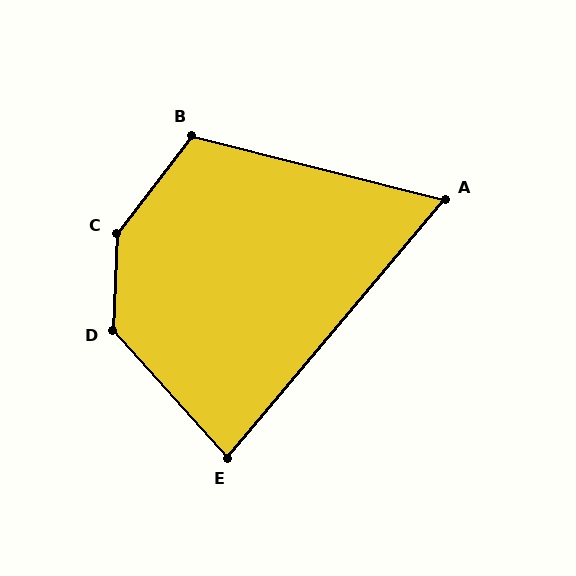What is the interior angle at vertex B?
Approximately 114 degrees (obtuse).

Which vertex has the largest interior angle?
C, at approximately 144 degrees.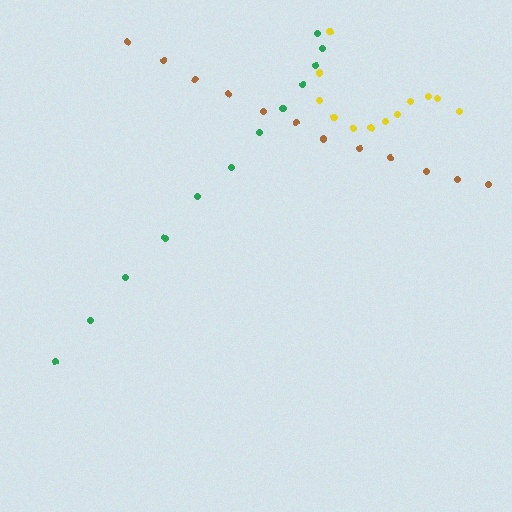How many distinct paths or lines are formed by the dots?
There are 3 distinct paths.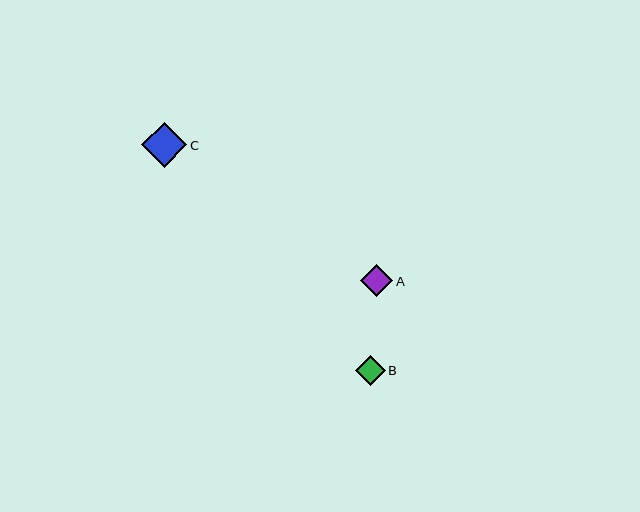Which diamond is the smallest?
Diamond B is the smallest with a size of approximately 30 pixels.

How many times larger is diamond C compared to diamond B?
Diamond C is approximately 1.5 times the size of diamond B.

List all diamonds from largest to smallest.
From largest to smallest: C, A, B.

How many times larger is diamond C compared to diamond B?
Diamond C is approximately 1.5 times the size of diamond B.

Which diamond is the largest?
Diamond C is the largest with a size of approximately 45 pixels.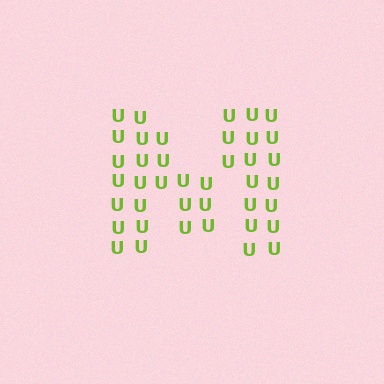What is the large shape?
The large shape is the letter M.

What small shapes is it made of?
It is made of small letter U's.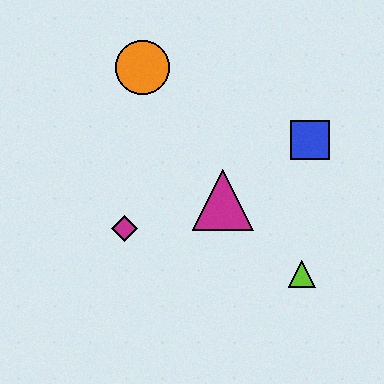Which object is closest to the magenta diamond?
The magenta triangle is closest to the magenta diamond.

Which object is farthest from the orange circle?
The lime triangle is farthest from the orange circle.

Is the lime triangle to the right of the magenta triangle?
Yes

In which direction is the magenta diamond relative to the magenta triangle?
The magenta diamond is to the left of the magenta triangle.